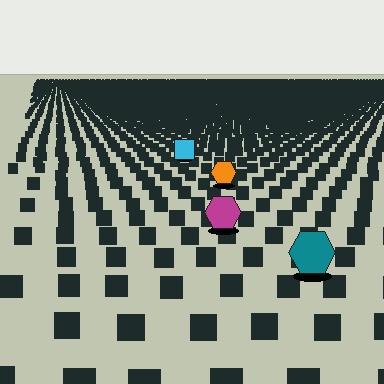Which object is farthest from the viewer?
The cyan square is farthest from the viewer. It appears smaller and the ground texture around it is denser.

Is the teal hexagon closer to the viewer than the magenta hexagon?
Yes. The teal hexagon is closer — you can tell from the texture gradient: the ground texture is coarser near it.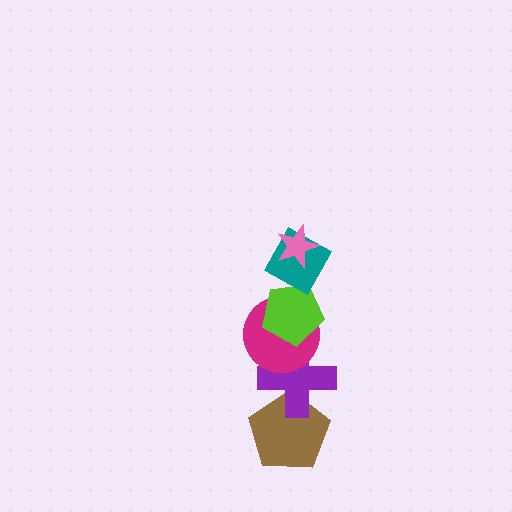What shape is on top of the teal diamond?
The pink star is on top of the teal diamond.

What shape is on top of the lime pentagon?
The teal diamond is on top of the lime pentagon.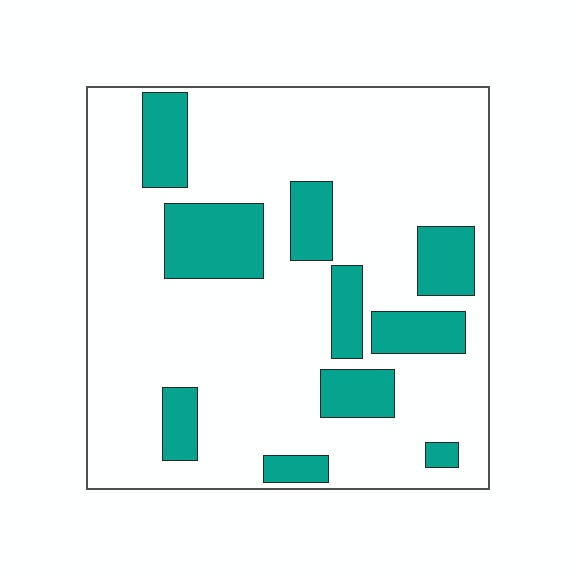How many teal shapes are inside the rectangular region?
10.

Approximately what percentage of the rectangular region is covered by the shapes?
Approximately 20%.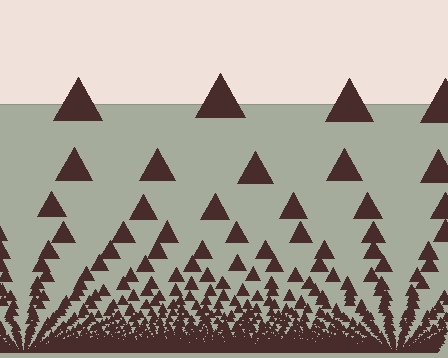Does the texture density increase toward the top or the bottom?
Density increases toward the bottom.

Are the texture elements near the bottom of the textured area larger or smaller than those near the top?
Smaller. The gradient is inverted — elements near the bottom are smaller and denser.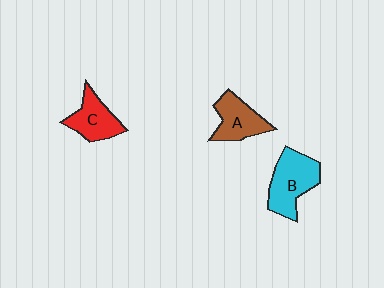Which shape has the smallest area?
Shape C (red).